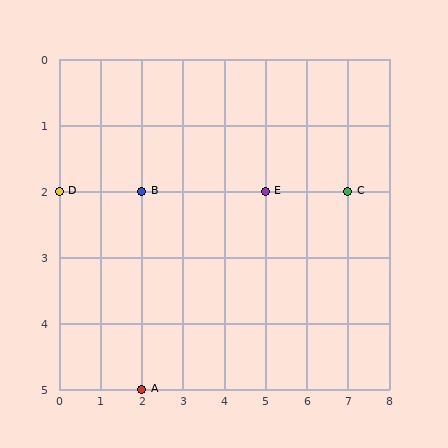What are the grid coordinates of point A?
Point A is at grid coordinates (2, 5).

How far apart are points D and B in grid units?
Points D and B are 2 columns apart.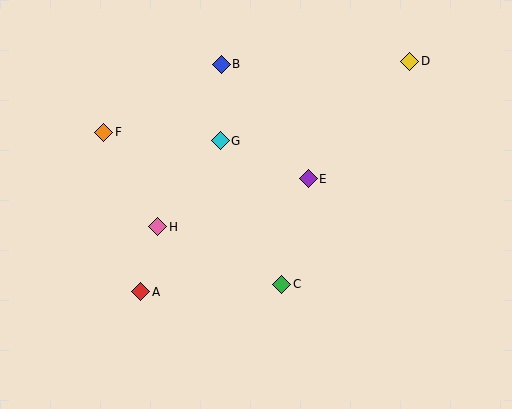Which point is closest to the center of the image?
Point E at (308, 179) is closest to the center.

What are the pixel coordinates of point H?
Point H is at (158, 227).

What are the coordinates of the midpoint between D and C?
The midpoint between D and C is at (346, 173).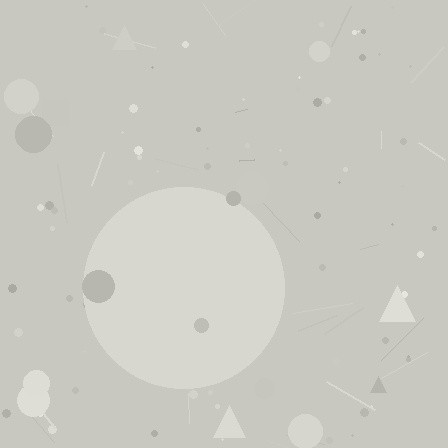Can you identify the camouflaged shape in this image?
The camouflaged shape is a circle.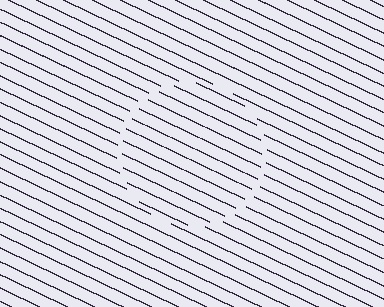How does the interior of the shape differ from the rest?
The interior of the shape contains the same grating, shifted by half a period — the contour is defined by the phase discontinuity where line-ends from the inner and outer gratings abut.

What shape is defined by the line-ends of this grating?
An illusory circle. The interior of the shape contains the same grating, shifted by half a period — the contour is defined by the phase discontinuity where line-ends from the inner and outer gratings abut.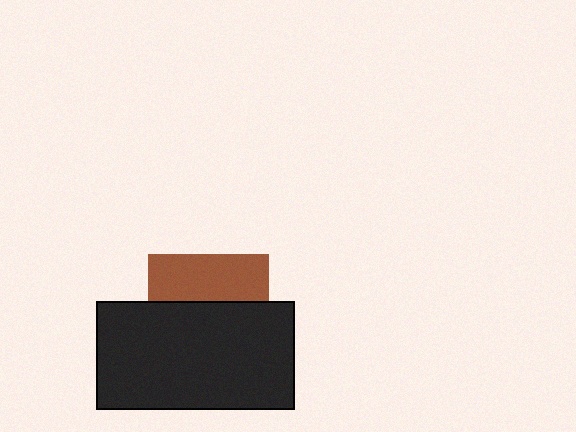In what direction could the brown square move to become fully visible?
The brown square could move up. That would shift it out from behind the black rectangle entirely.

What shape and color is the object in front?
The object in front is a black rectangle.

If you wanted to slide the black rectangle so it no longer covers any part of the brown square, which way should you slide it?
Slide it down — that is the most direct way to separate the two shapes.